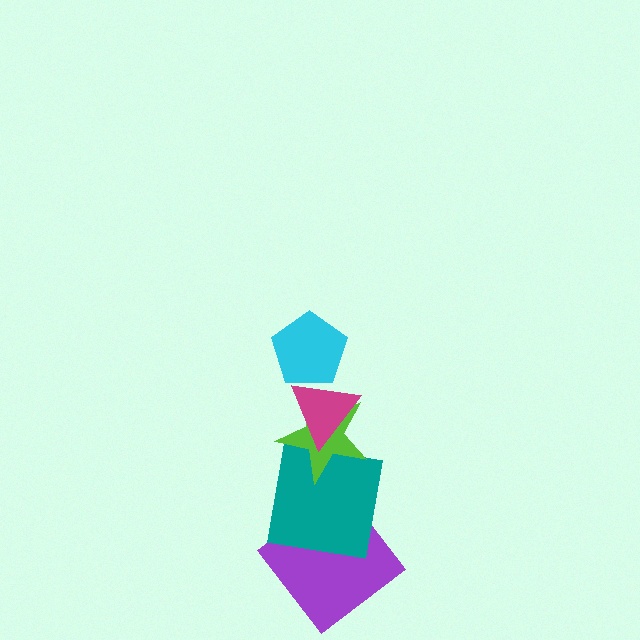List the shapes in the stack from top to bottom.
From top to bottom: the cyan pentagon, the magenta triangle, the lime star, the teal square, the purple diamond.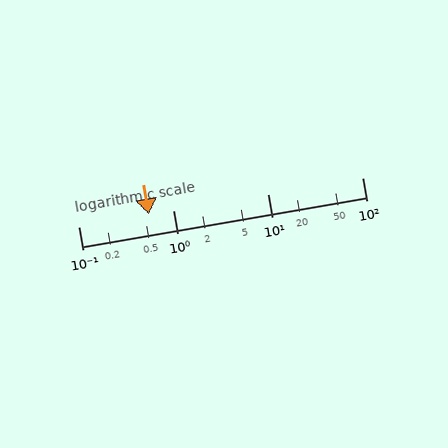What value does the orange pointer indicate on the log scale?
The pointer indicates approximately 0.56.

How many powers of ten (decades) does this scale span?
The scale spans 3 decades, from 0.1 to 100.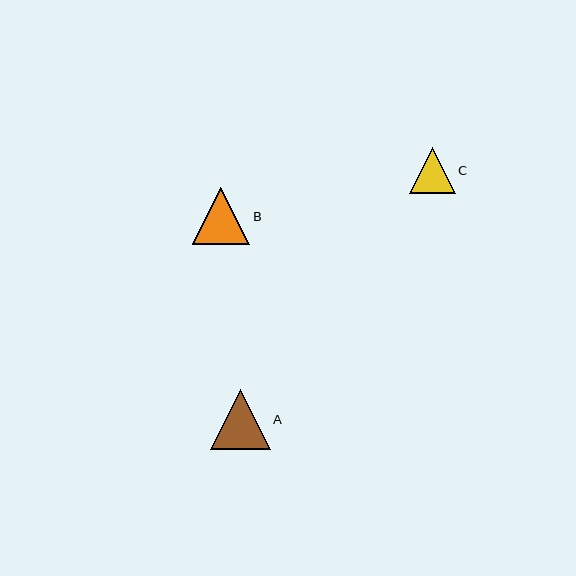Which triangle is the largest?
Triangle A is the largest with a size of approximately 60 pixels.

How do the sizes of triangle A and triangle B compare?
Triangle A and triangle B are approximately the same size.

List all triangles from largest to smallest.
From largest to smallest: A, B, C.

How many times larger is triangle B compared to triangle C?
Triangle B is approximately 1.2 times the size of triangle C.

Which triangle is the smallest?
Triangle C is the smallest with a size of approximately 46 pixels.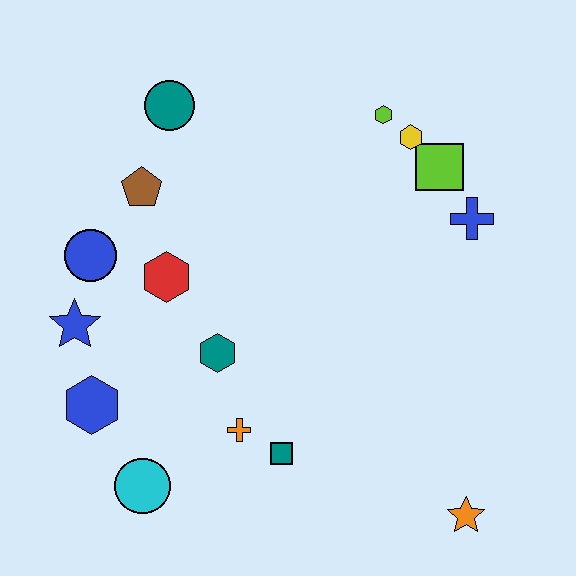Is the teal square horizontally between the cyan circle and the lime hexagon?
Yes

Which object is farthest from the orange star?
The teal circle is farthest from the orange star.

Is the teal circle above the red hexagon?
Yes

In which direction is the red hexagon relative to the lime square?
The red hexagon is to the left of the lime square.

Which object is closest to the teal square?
The orange cross is closest to the teal square.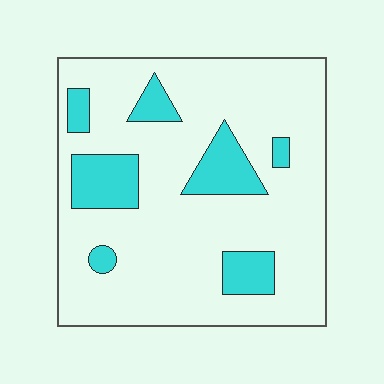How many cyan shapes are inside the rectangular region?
7.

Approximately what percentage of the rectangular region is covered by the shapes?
Approximately 20%.